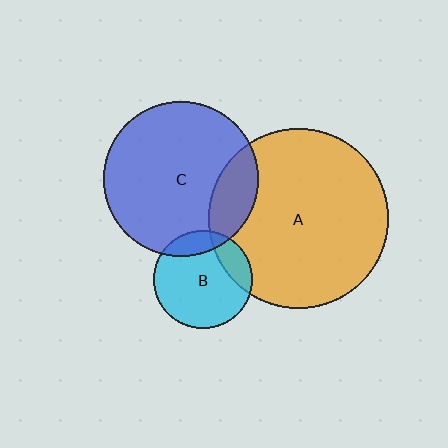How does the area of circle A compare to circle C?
Approximately 1.4 times.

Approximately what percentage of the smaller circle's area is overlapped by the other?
Approximately 20%.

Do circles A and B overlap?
Yes.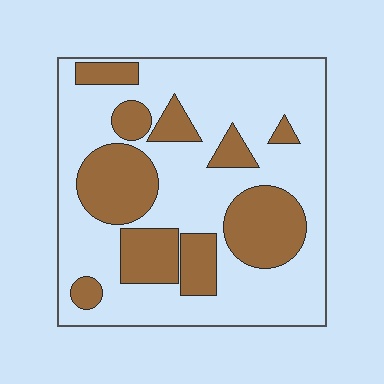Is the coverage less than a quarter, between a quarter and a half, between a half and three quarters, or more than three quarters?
Between a quarter and a half.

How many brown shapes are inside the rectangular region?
10.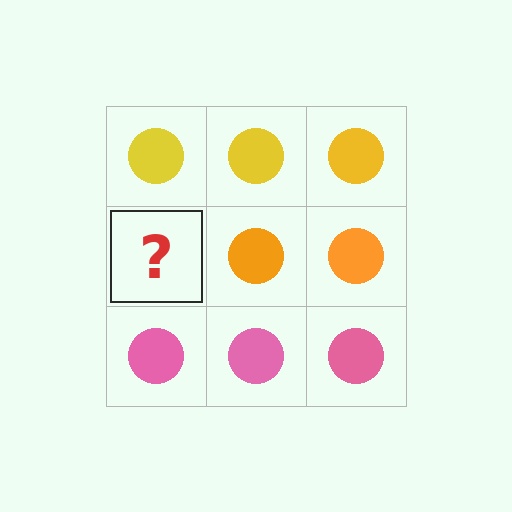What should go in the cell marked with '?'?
The missing cell should contain an orange circle.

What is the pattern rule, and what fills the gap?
The rule is that each row has a consistent color. The gap should be filled with an orange circle.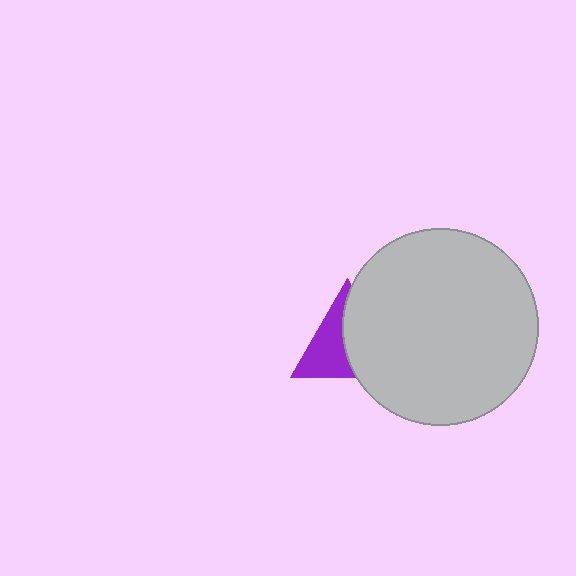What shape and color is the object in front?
The object in front is a light gray circle.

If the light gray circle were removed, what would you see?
You would see the complete purple triangle.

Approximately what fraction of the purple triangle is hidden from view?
Roughly 53% of the purple triangle is hidden behind the light gray circle.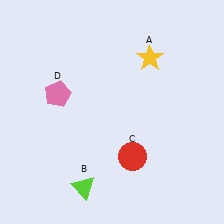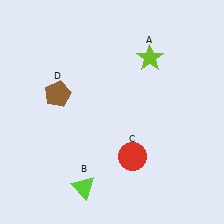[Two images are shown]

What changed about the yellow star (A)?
In Image 1, A is yellow. In Image 2, it changed to lime.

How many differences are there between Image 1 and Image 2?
There are 2 differences between the two images.